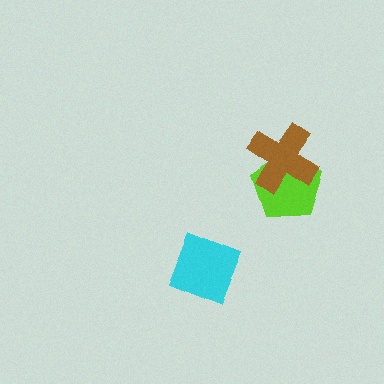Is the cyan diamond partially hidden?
No, no other shape covers it.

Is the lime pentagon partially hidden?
Yes, it is partially covered by another shape.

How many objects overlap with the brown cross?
1 object overlaps with the brown cross.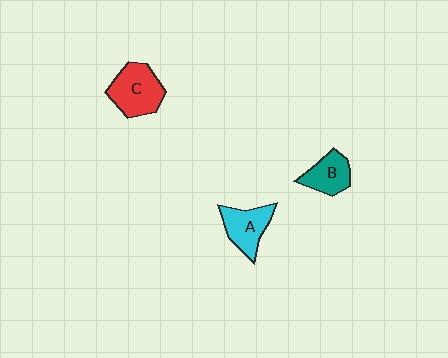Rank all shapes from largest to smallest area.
From largest to smallest: C (red), A (cyan), B (teal).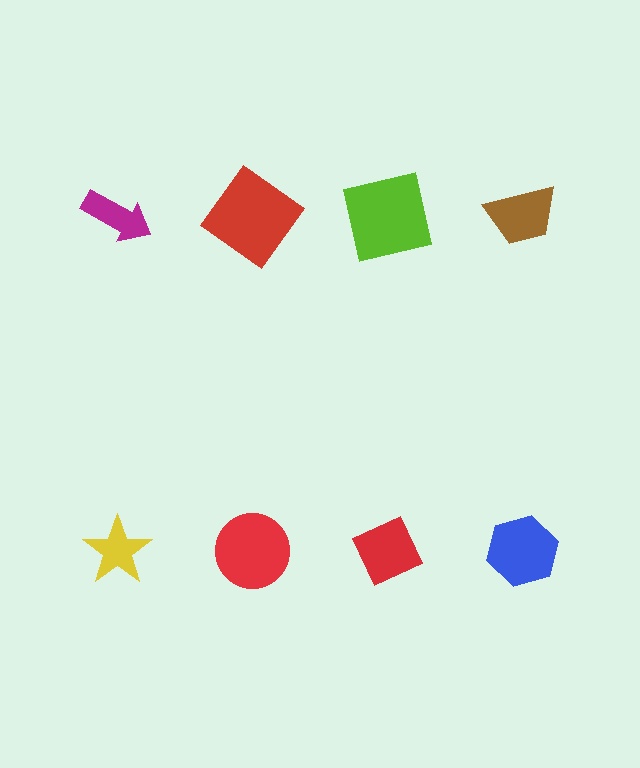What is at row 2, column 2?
A red circle.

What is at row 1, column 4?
A brown trapezoid.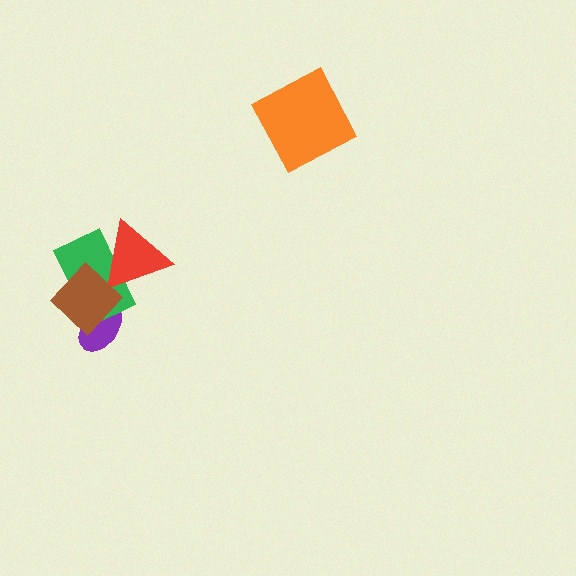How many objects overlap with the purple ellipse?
2 objects overlap with the purple ellipse.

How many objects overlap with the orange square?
0 objects overlap with the orange square.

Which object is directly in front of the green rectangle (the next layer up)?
The red triangle is directly in front of the green rectangle.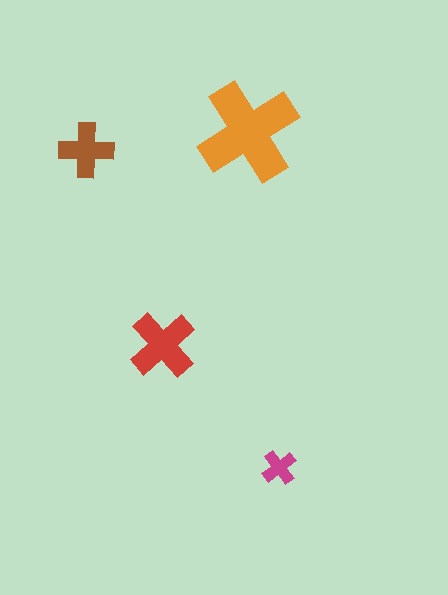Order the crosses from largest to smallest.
the orange one, the red one, the brown one, the magenta one.